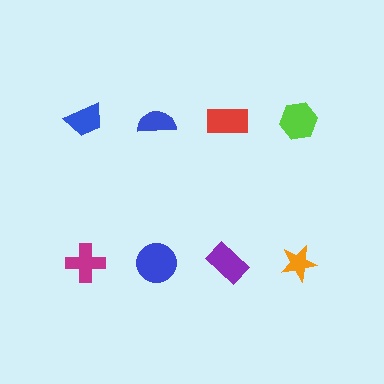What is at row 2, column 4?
An orange star.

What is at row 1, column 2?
A blue semicircle.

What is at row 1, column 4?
A lime hexagon.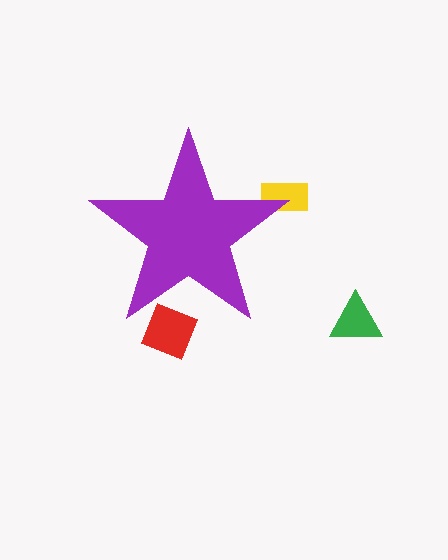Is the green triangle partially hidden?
No, the green triangle is fully visible.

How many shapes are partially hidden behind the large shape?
2 shapes are partially hidden.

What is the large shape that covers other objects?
A purple star.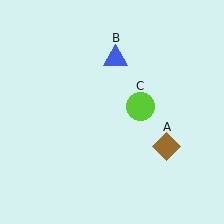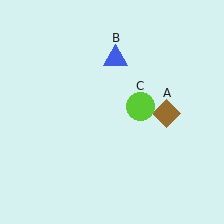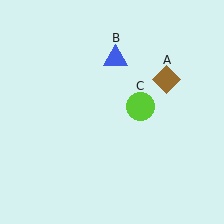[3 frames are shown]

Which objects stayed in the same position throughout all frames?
Blue triangle (object B) and lime circle (object C) remained stationary.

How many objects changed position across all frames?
1 object changed position: brown diamond (object A).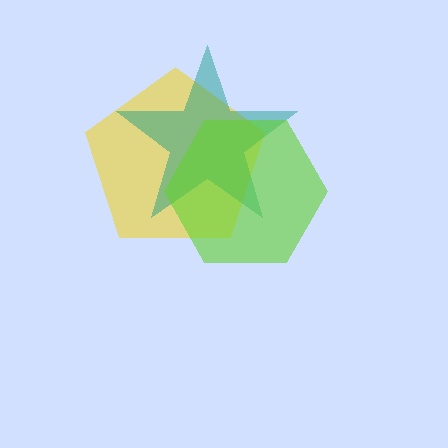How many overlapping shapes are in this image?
There are 3 overlapping shapes in the image.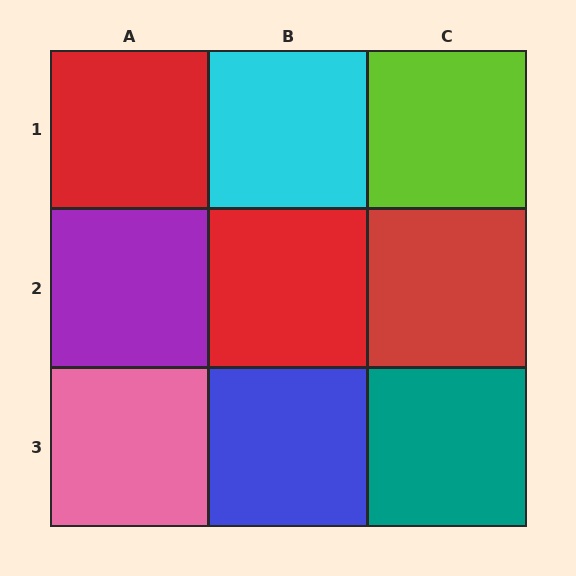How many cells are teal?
1 cell is teal.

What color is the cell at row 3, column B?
Blue.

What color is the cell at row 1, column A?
Red.